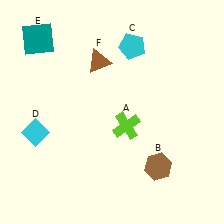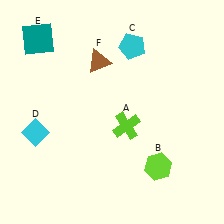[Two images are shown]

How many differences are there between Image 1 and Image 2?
There is 1 difference between the two images.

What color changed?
The hexagon (B) changed from brown in Image 1 to lime in Image 2.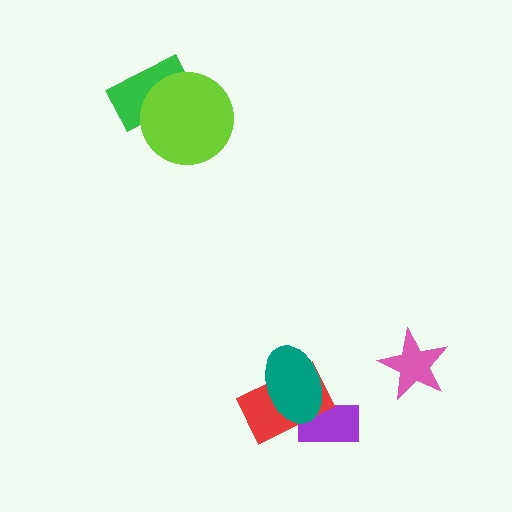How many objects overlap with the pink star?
0 objects overlap with the pink star.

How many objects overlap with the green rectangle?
1 object overlaps with the green rectangle.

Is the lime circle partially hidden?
No, no other shape covers it.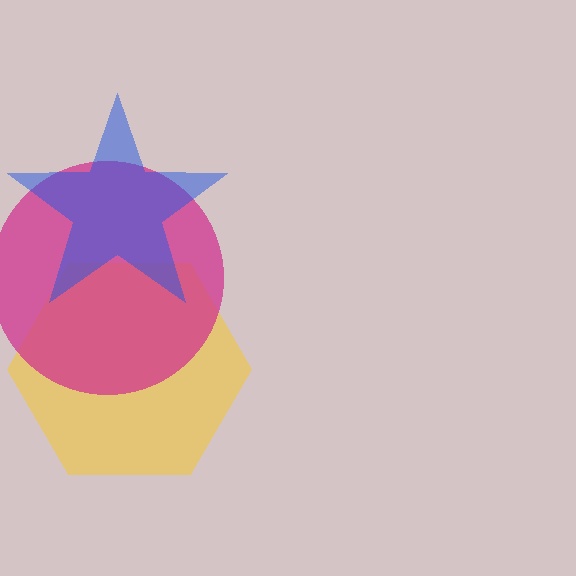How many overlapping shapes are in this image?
There are 3 overlapping shapes in the image.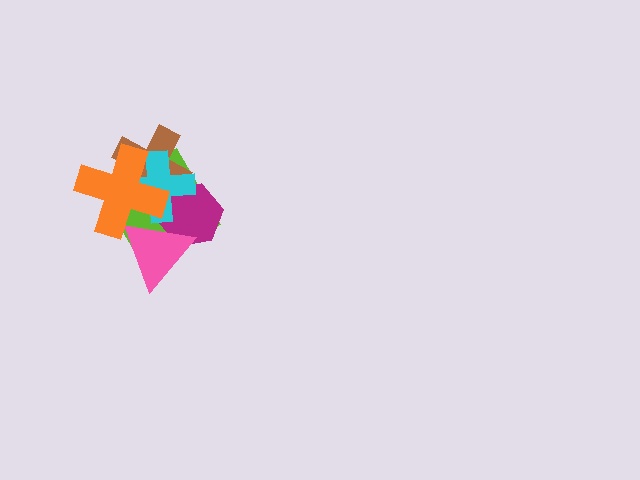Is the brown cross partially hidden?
Yes, it is partially covered by another shape.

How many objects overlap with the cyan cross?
5 objects overlap with the cyan cross.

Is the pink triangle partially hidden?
Yes, it is partially covered by another shape.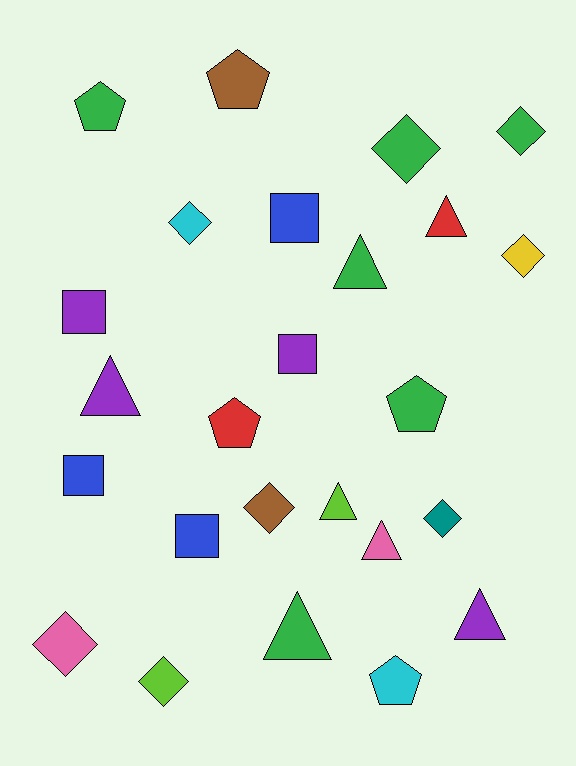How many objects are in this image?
There are 25 objects.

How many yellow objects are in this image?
There is 1 yellow object.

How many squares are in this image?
There are 5 squares.